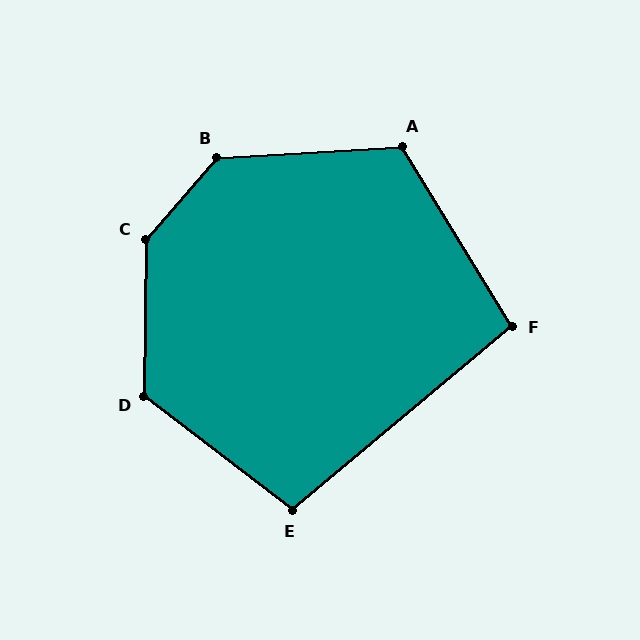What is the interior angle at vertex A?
Approximately 118 degrees (obtuse).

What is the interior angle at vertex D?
Approximately 127 degrees (obtuse).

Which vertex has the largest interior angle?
C, at approximately 140 degrees.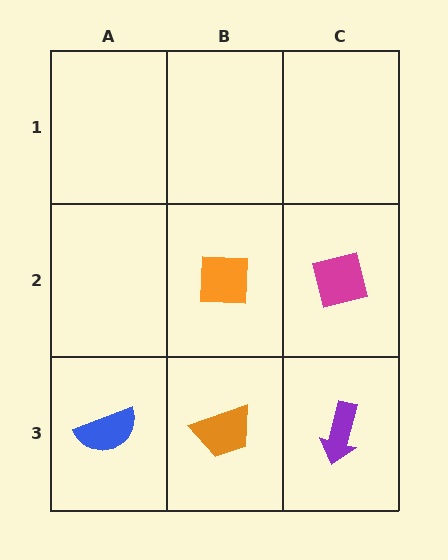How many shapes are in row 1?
0 shapes.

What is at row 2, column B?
An orange square.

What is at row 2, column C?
A magenta square.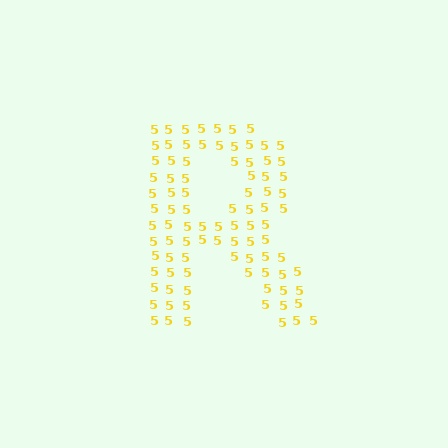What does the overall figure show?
The overall figure shows the letter R.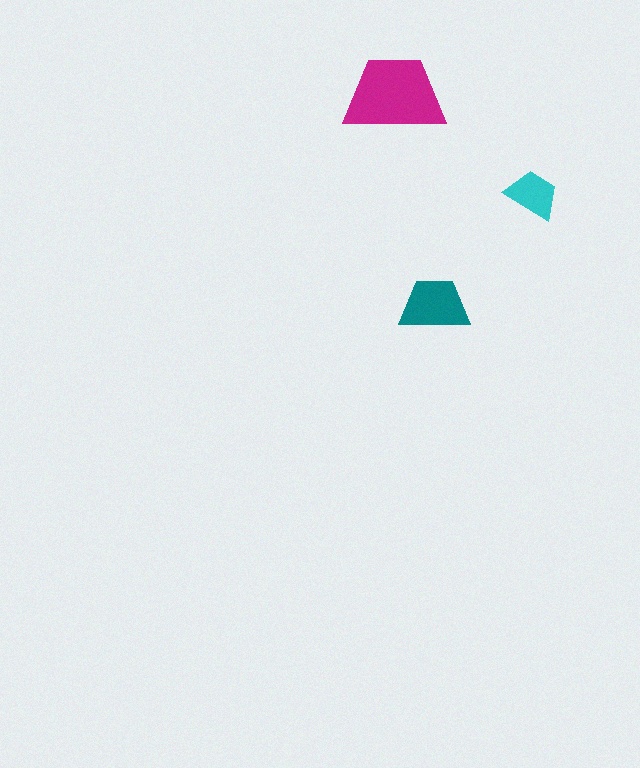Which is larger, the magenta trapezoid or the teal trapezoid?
The magenta one.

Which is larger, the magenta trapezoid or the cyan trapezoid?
The magenta one.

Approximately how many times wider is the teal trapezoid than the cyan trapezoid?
About 1.5 times wider.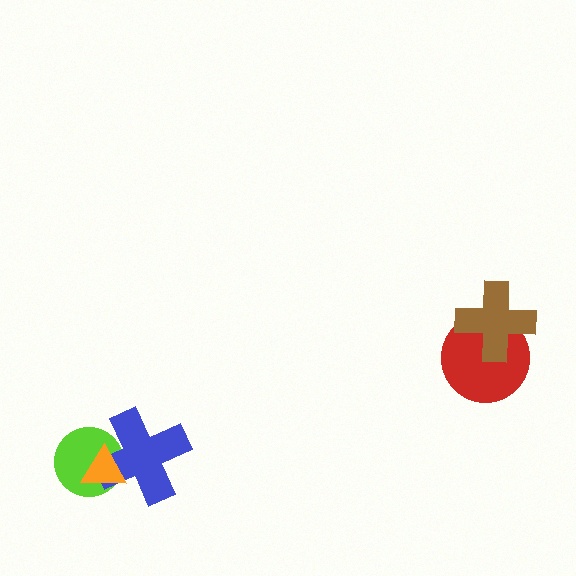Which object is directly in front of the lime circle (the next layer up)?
The blue cross is directly in front of the lime circle.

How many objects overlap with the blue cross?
2 objects overlap with the blue cross.